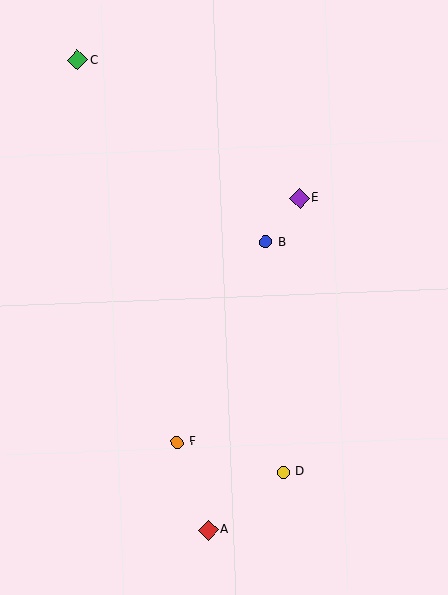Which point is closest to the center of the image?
Point B at (266, 242) is closest to the center.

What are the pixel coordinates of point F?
Point F is at (177, 442).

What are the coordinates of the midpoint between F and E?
The midpoint between F and E is at (238, 320).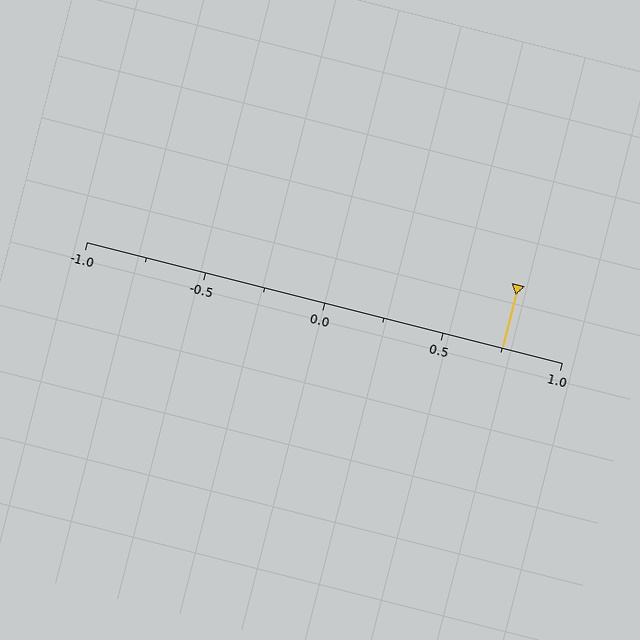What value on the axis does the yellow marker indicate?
The marker indicates approximately 0.75.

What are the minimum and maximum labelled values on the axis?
The axis runs from -1.0 to 1.0.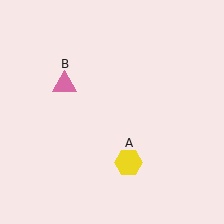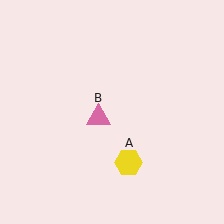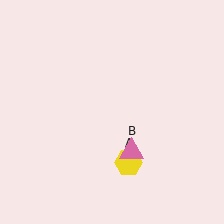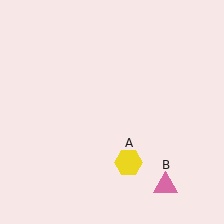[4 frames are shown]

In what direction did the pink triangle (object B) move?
The pink triangle (object B) moved down and to the right.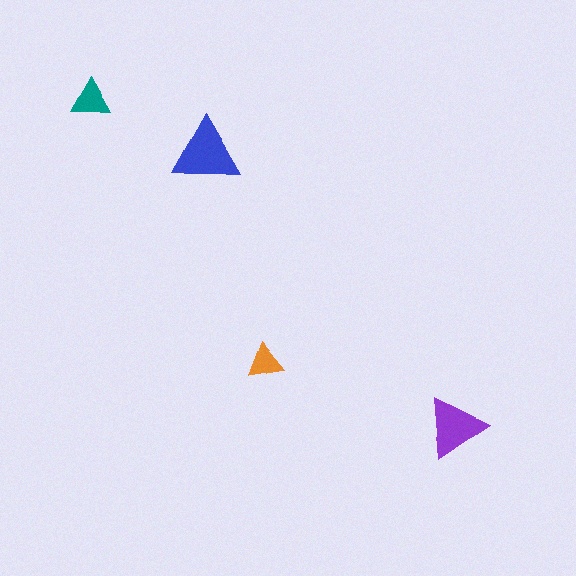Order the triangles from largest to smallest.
the blue one, the purple one, the teal one, the orange one.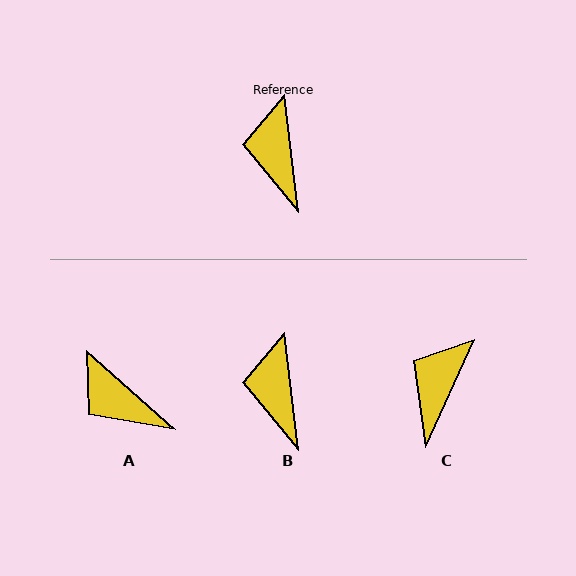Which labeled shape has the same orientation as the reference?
B.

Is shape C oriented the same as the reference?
No, it is off by about 31 degrees.